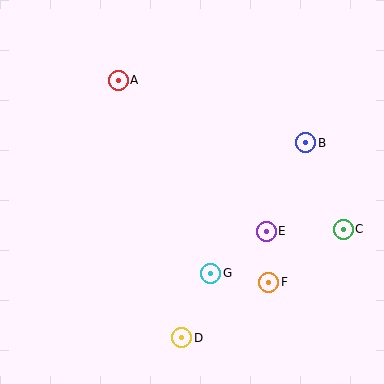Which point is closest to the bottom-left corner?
Point D is closest to the bottom-left corner.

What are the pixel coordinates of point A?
Point A is at (118, 80).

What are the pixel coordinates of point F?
Point F is at (269, 282).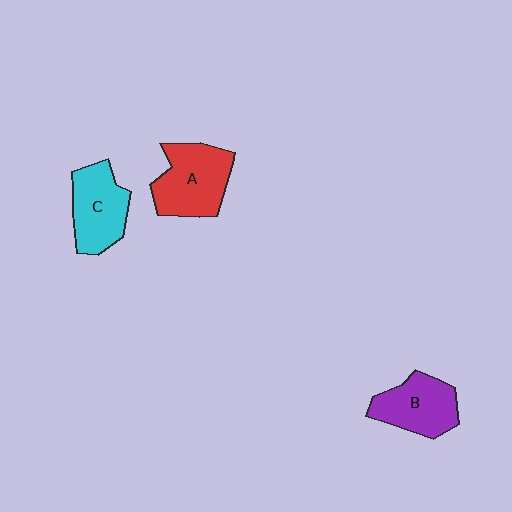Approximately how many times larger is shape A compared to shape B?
Approximately 1.2 times.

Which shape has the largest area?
Shape A (red).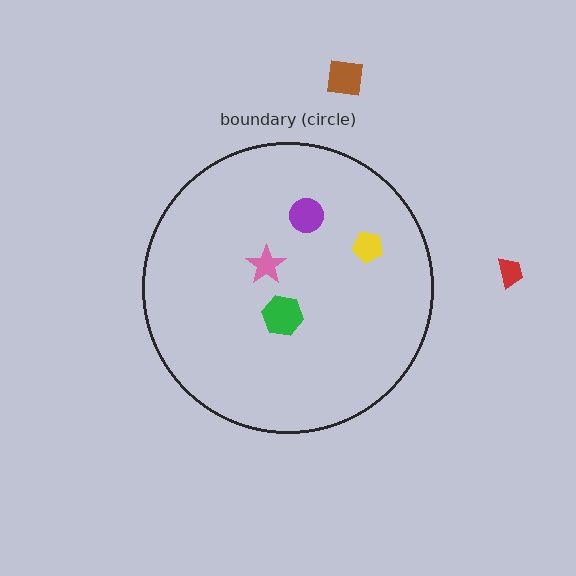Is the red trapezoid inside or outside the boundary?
Outside.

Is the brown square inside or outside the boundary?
Outside.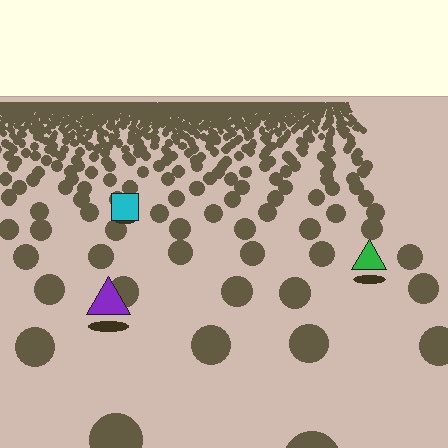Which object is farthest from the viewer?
The cyan square is farthest from the viewer. It appears smaller and the ground texture around it is denser.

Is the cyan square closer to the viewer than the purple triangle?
No. The purple triangle is closer — you can tell from the texture gradient: the ground texture is coarser near it.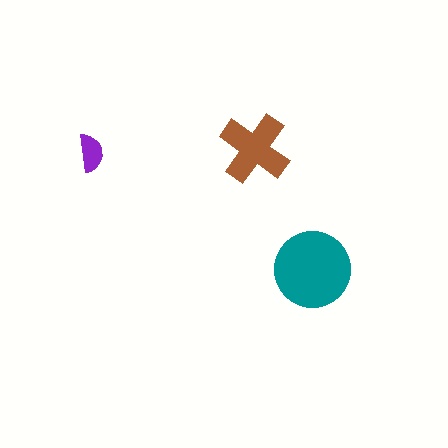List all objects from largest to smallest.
The teal circle, the brown cross, the purple semicircle.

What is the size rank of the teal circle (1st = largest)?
1st.